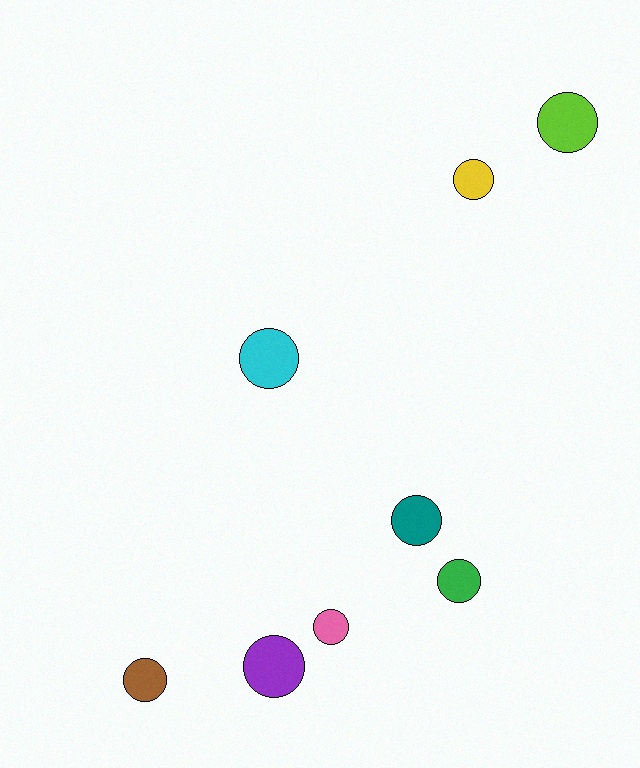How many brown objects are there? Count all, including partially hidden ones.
There is 1 brown object.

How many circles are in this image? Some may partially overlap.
There are 8 circles.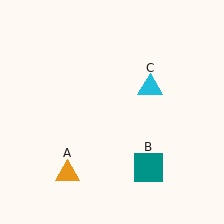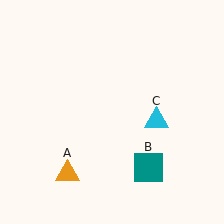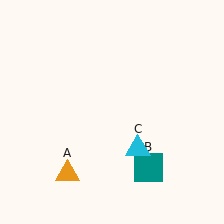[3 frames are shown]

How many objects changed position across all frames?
1 object changed position: cyan triangle (object C).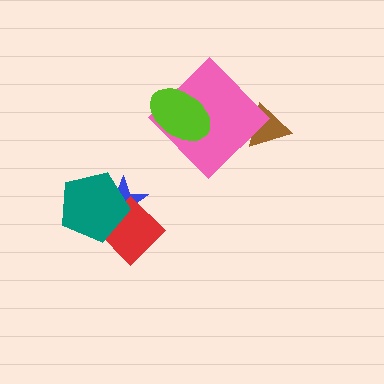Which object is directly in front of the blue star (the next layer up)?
The red diamond is directly in front of the blue star.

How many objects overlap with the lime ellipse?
1 object overlaps with the lime ellipse.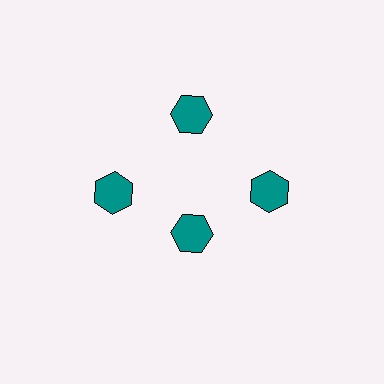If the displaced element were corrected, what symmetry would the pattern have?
It would have 4-fold rotational symmetry — the pattern would map onto itself every 90 degrees.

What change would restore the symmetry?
The symmetry would be restored by moving it outward, back onto the ring so that all 4 hexagons sit at equal angles and equal distance from the center.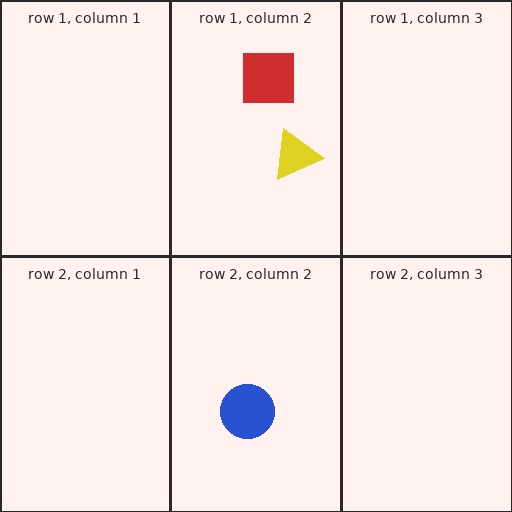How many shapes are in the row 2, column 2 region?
1.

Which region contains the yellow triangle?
The row 1, column 2 region.